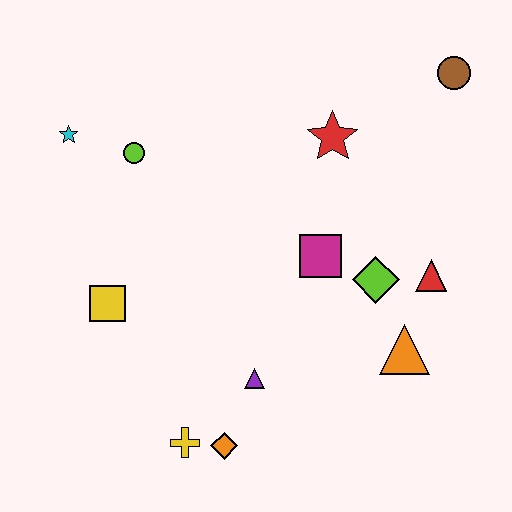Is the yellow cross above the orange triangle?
No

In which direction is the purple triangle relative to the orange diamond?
The purple triangle is above the orange diamond.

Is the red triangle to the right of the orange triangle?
Yes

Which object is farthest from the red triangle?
The cyan star is farthest from the red triangle.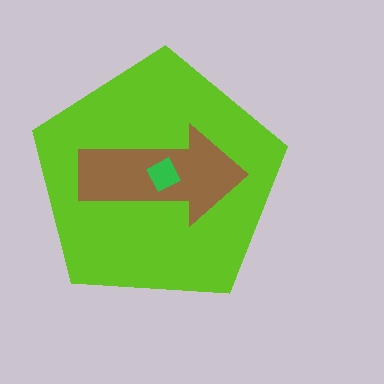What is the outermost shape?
The lime pentagon.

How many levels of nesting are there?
3.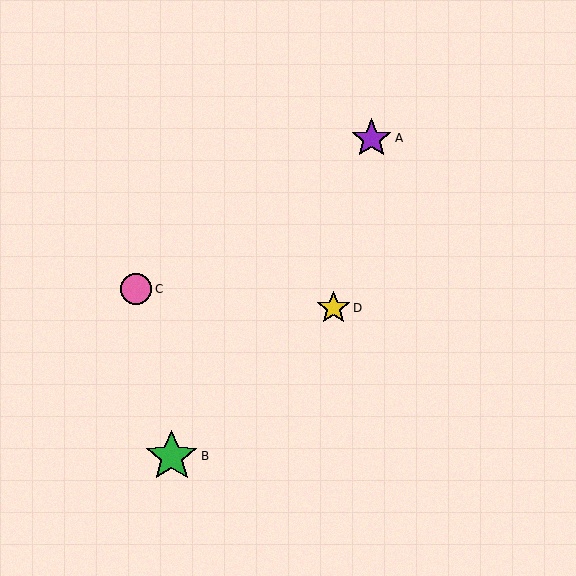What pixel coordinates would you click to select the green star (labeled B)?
Click at (172, 456) to select the green star B.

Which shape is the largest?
The green star (labeled B) is the largest.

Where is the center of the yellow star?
The center of the yellow star is at (333, 308).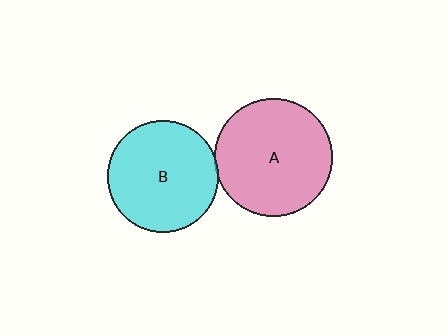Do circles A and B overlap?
Yes.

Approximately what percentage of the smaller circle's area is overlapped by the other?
Approximately 5%.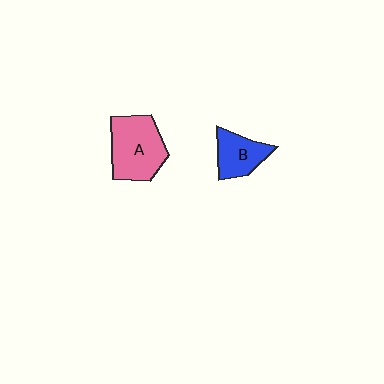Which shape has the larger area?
Shape A (pink).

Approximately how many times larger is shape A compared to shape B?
Approximately 1.6 times.